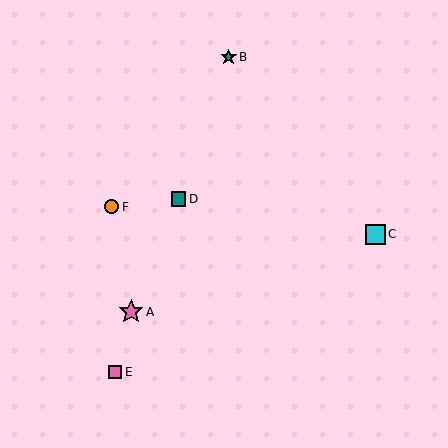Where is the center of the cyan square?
The center of the cyan square is at (375, 234).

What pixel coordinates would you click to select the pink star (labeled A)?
Click at (131, 312) to select the pink star A.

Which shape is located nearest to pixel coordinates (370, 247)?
The cyan square (labeled C) at (375, 234) is nearest to that location.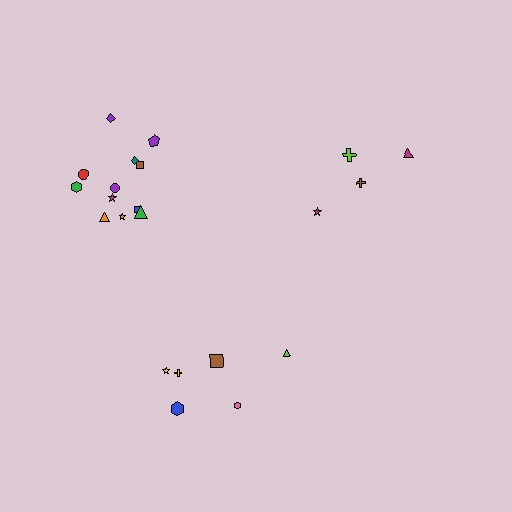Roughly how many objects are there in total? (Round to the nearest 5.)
Roughly 20 objects in total.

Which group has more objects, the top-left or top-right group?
The top-left group.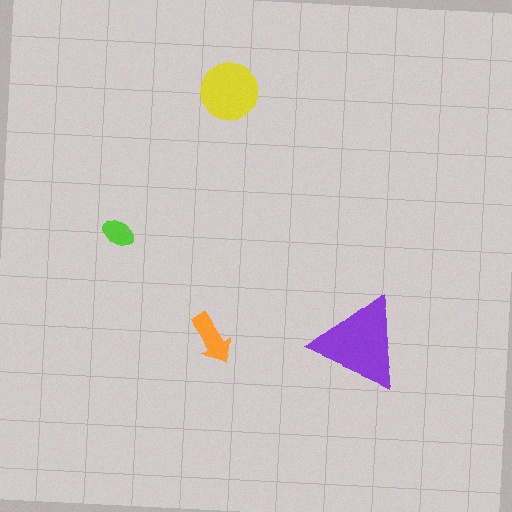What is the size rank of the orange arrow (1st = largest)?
3rd.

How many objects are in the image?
There are 4 objects in the image.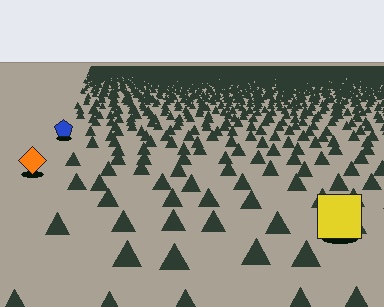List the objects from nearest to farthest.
From nearest to farthest: the yellow square, the orange diamond, the blue pentagon.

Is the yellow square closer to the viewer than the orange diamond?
Yes. The yellow square is closer — you can tell from the texture gradient: the ground texture is coarser near it.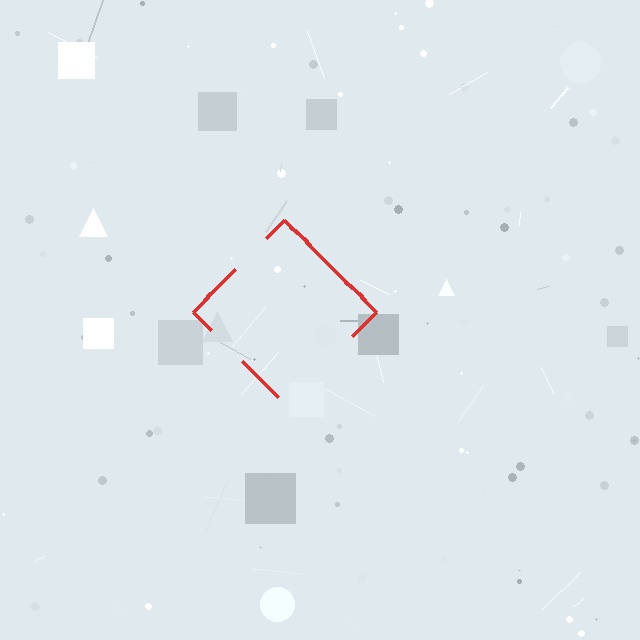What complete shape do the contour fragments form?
The contour fragments form a diamond.